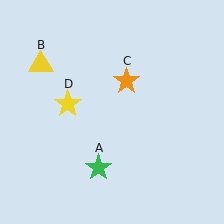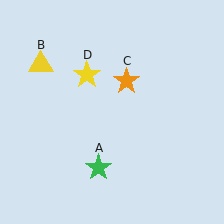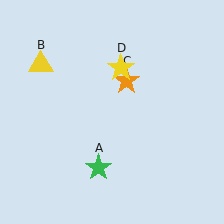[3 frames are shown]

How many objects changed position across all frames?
1 object changed position: yellow star (object D).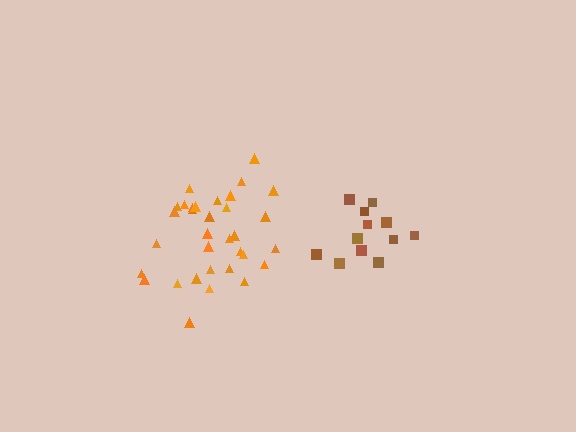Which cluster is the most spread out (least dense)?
Brown.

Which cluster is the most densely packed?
Orange.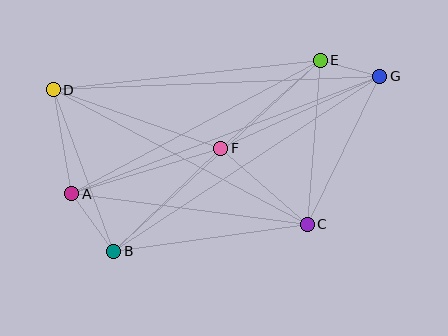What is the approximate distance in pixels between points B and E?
The distance between B and E is approximately 281 pixels.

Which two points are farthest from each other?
Points A and G are farthest from each other.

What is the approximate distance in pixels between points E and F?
The distance between E and F is approximately 133 pixels.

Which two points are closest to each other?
Points E and G are closest to each other.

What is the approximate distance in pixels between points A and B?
The distance between A and B is approximately 71 pixels.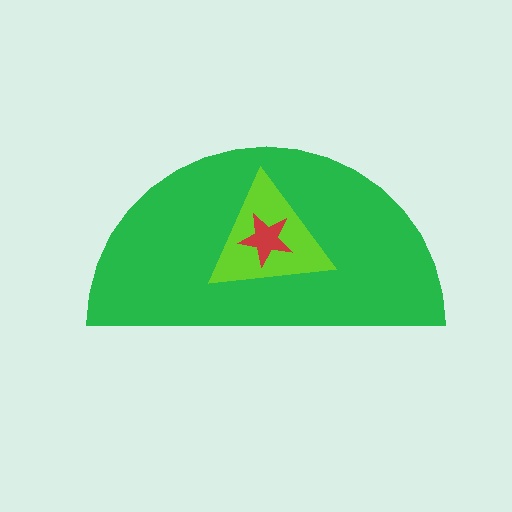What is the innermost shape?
The red star.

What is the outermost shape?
The green semicircle.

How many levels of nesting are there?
3.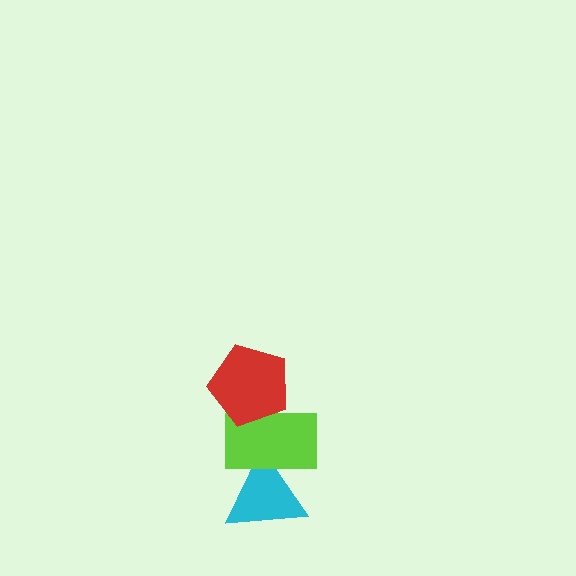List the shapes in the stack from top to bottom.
From top to bottom: the red pentagon, the lime rectangle, the cyan triangle.